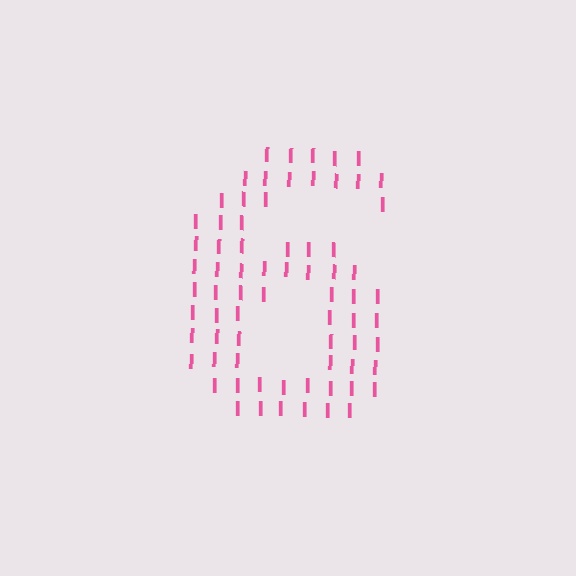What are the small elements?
The small elements are letter I's.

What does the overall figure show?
The overall figure shows the digit 6.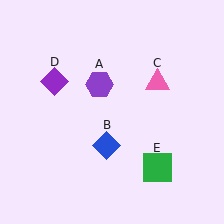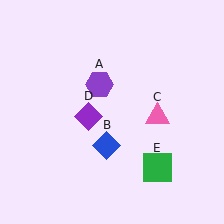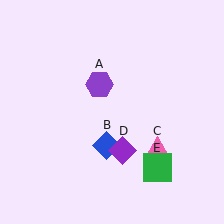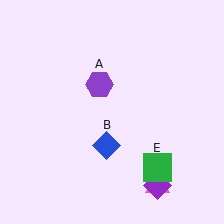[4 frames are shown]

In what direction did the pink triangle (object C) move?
The pink triangle (object C) moved down.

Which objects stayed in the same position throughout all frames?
Purple hexagon (object A) and blue diamond (object B) and green square (object E) remained stationary.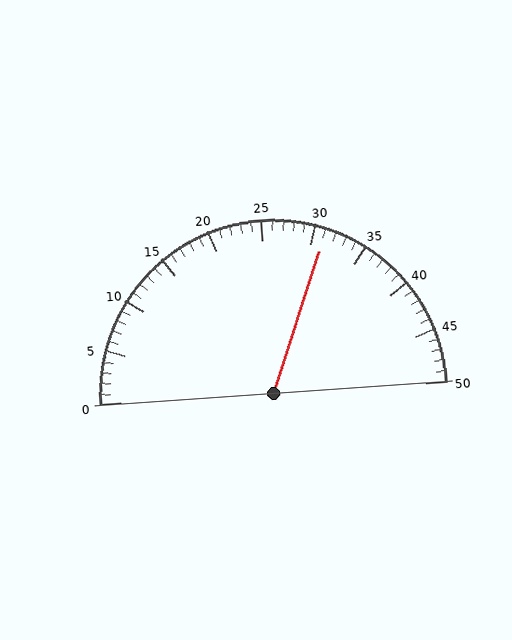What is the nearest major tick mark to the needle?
The nearest major tick mark is 30.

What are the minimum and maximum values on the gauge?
The gauge ranges from 0 to 50.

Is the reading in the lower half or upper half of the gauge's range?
The reading is in the upper half of the range (0 to 50).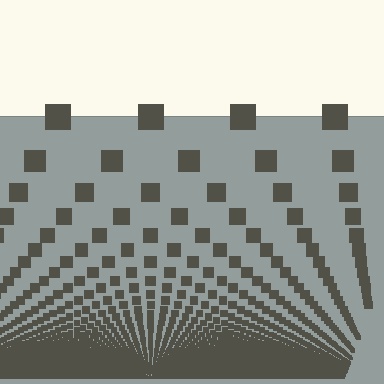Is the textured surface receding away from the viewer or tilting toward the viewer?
The surface appears to tilt toward the viewer. Texture elements get larger and sparser toward the top.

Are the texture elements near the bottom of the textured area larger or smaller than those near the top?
Smaller. The gradient is inverted — elements near the bottom are smaller and denser.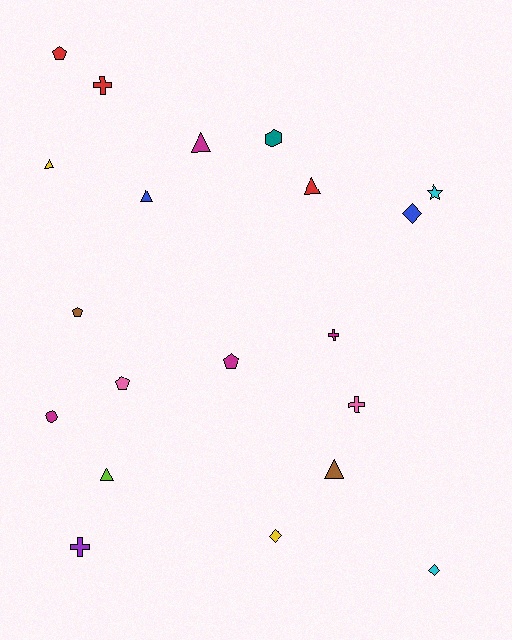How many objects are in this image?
There are 20 objects.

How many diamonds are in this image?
There are 3 diamonds.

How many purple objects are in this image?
There is 1 purple object.